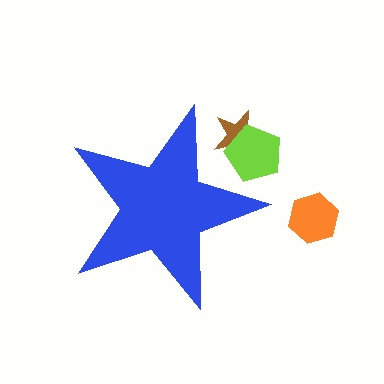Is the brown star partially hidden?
Yes, the brown star is partially hidden behind the blue star.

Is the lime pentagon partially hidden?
Yes, the lime pentagon is partially hidden behind the blue star.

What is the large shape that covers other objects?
A blue star.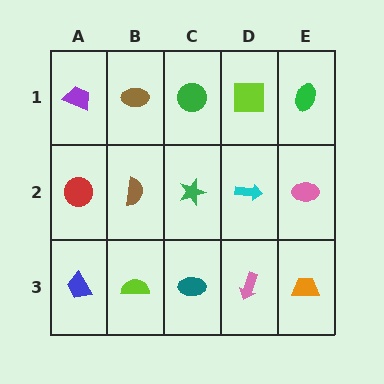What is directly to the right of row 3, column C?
A pink arrow.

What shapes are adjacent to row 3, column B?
A brown semicircle (row 2, column B), a blue trapezoid (row 3, column A), a teal ellipse (row 3, column C).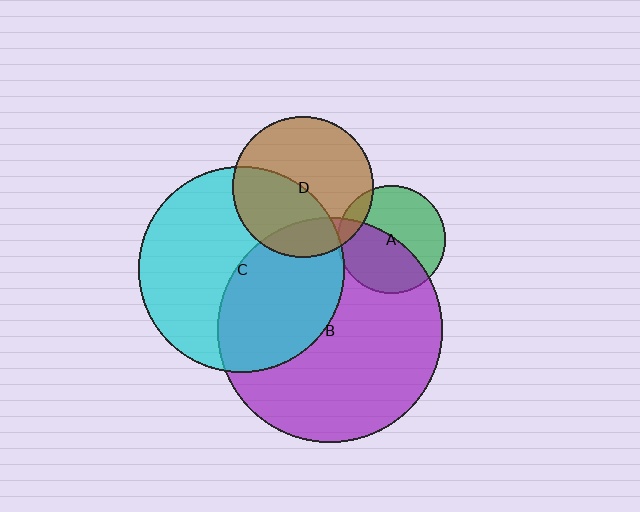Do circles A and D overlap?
Yes.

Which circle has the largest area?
Circle B (purple).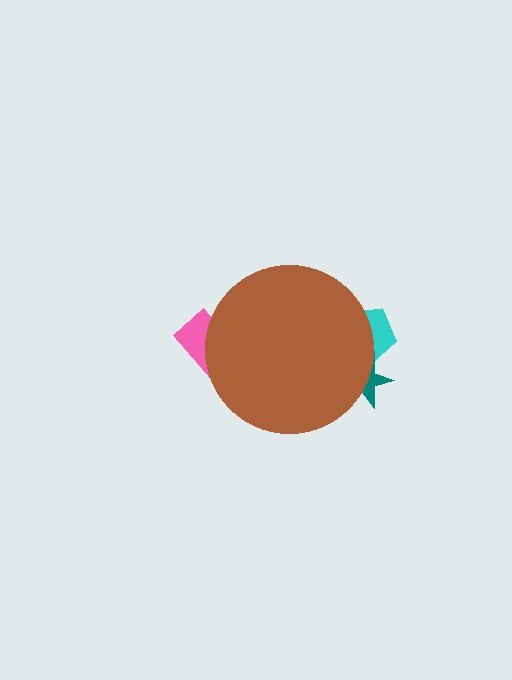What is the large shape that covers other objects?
A brown circle.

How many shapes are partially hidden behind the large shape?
3 shapes are partially hidden.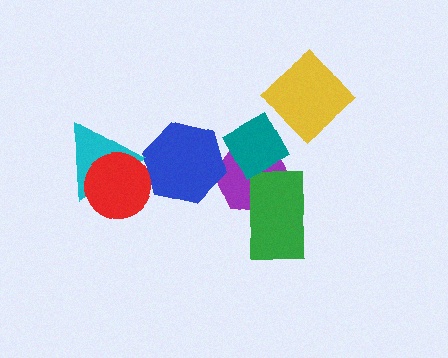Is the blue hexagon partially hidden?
No, no other shape covers it.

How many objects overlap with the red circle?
1 object overlaps with the red circle.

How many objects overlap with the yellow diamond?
1 object overlaps with the yellow diamond.